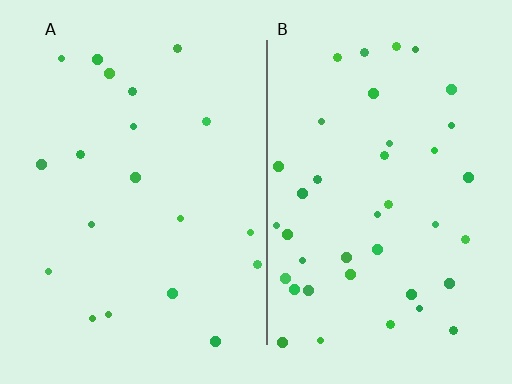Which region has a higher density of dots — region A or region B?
B (the right).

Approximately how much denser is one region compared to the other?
Approximately 2.0× — region B over region A.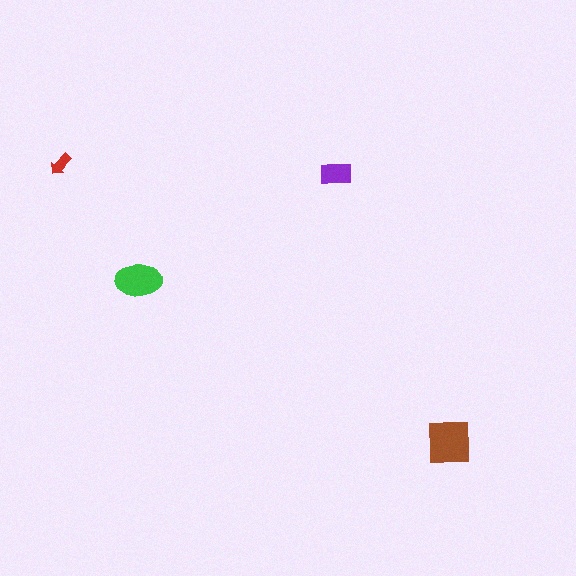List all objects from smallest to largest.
The red arrow, the purple rectangle, the green ellipse, the brown square.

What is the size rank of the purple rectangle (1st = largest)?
3rd.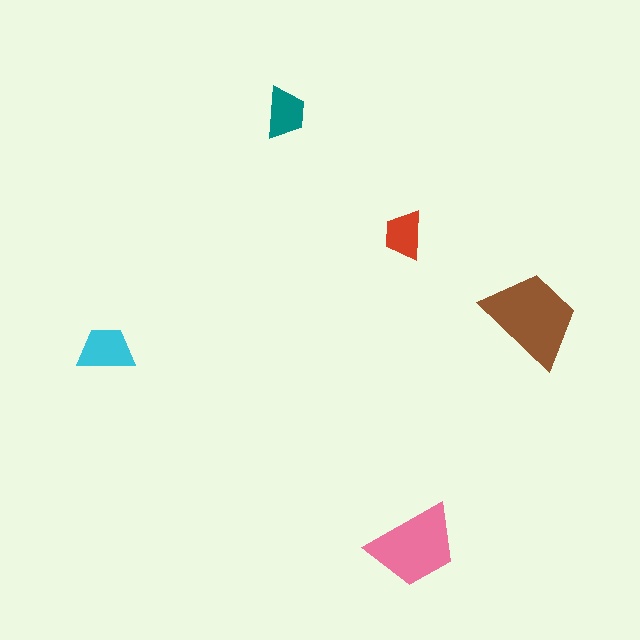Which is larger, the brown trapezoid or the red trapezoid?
The brown one.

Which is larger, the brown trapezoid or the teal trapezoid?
The brown one.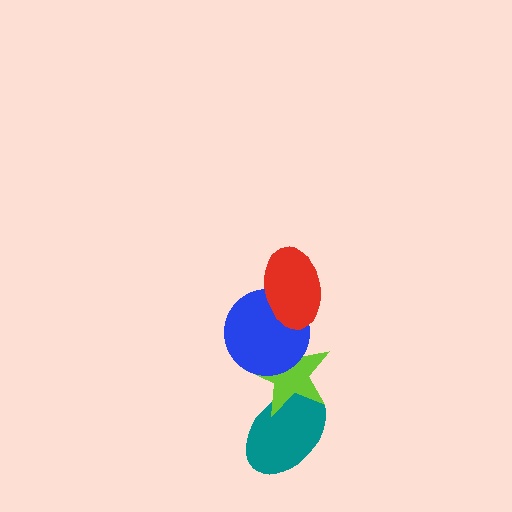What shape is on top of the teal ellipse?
The lime star is on top of the teal ellipse.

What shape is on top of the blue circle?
The red ellipse is on top of the blue circle.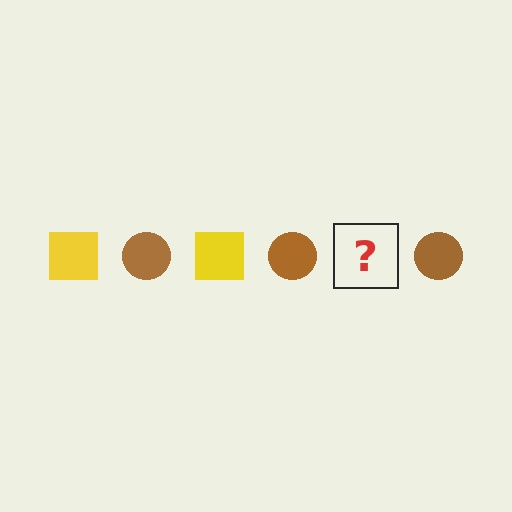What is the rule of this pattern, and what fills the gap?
The rule is that the pattern alternates between yellow square and brown circle. The gap should be filled with a yellow square.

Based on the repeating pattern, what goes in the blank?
The blank should be a yellow square.